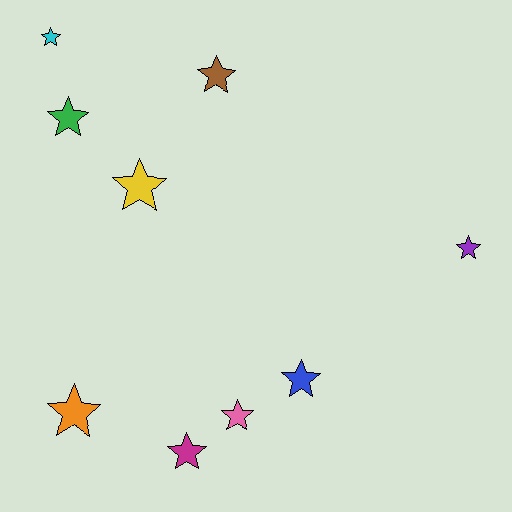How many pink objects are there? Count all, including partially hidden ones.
There is 1 pink object.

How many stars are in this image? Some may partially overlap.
There are 9 stars.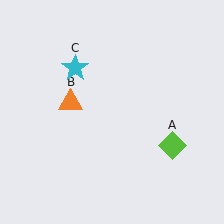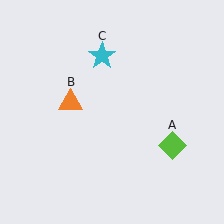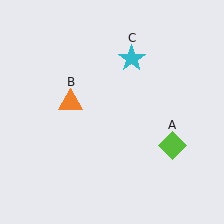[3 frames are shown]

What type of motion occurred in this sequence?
The cyan star (object C) rotated clockwise around the center of the scene.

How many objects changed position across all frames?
1 object changed position: cyan star (object C).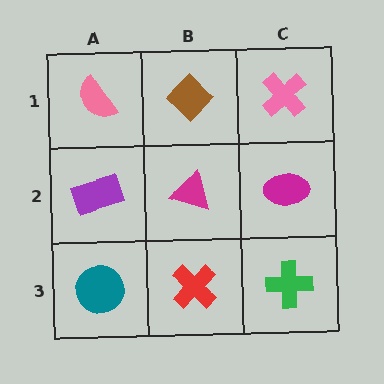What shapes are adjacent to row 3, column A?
A purple rectangle (row 2, column A), a red cross (row 3, column B).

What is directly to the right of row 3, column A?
A red cross.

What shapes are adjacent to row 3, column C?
A magenta ellipse (row 2, column C), a red cross (row 3, column B).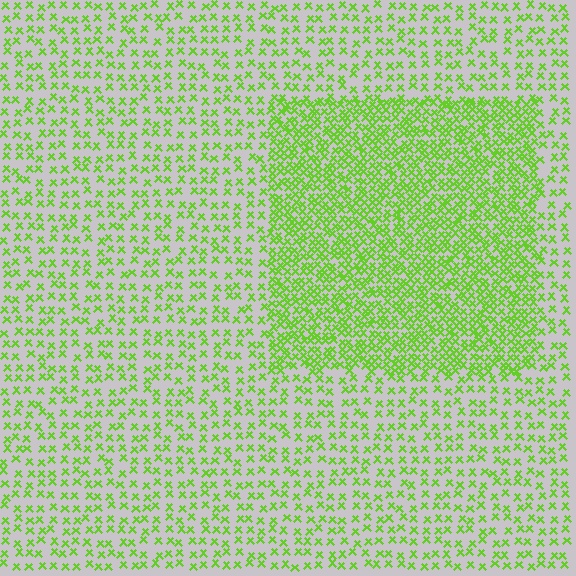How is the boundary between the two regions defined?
The boundary is defined by a change in element density (approximately 2.3x ratio). All elements are the same color, size, and shape.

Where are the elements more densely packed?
The elements are more densely packed inside the rectangle boundary.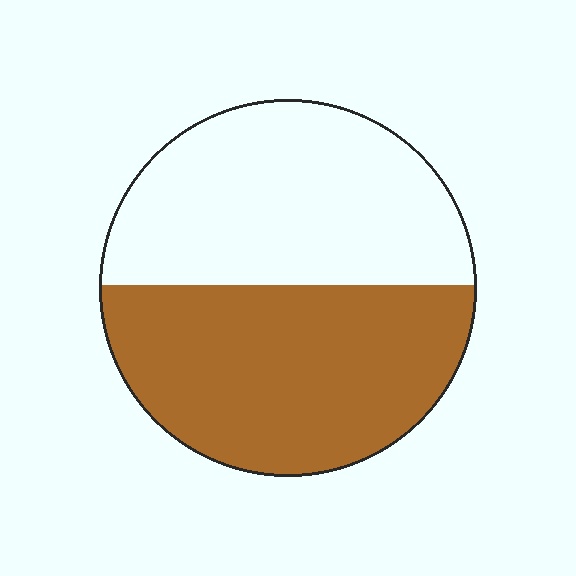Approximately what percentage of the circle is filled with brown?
Approximately 50%.